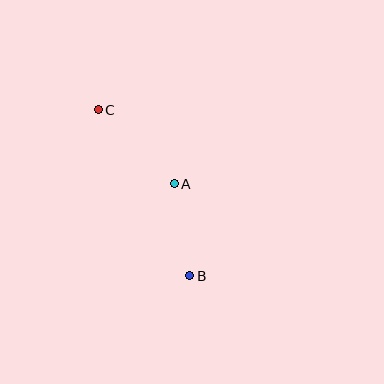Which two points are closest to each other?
Points A and B are closest to each other.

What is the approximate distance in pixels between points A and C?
The distance between A and C is approximately 106 pixels.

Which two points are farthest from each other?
Points B and C are farthest from each other.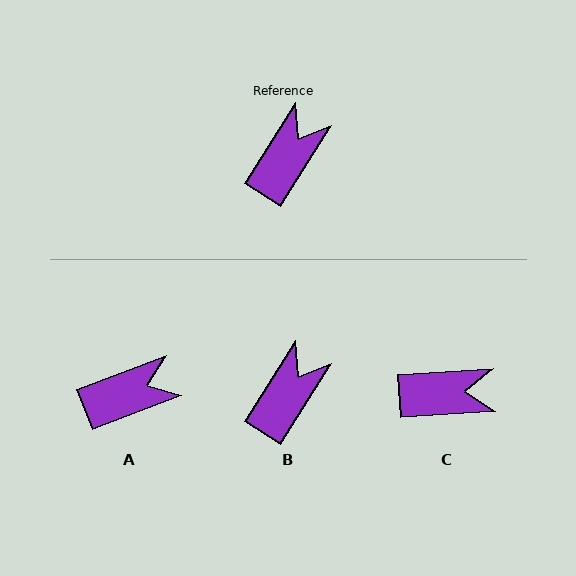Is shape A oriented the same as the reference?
No, it is off by about 37 degrees.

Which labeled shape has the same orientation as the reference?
B.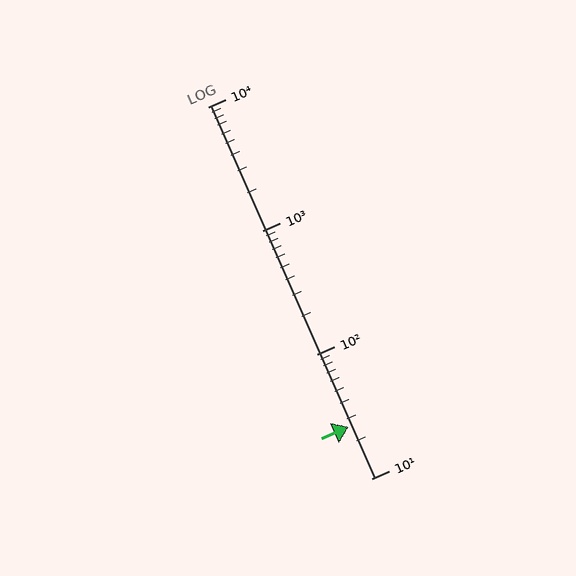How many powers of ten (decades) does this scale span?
The scale spans 3 decades, from 10 to 10000.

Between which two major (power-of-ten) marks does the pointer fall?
The pointer is between 10 and 100.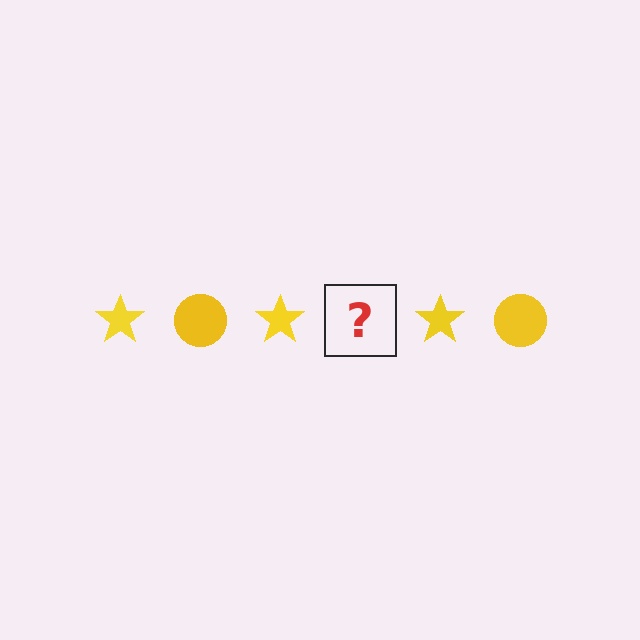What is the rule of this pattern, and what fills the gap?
The rule is that the pattern cycles through star, circle shapes in yellow. The gap should be filled with a yellow circle.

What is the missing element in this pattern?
The missing element is a yellow circle.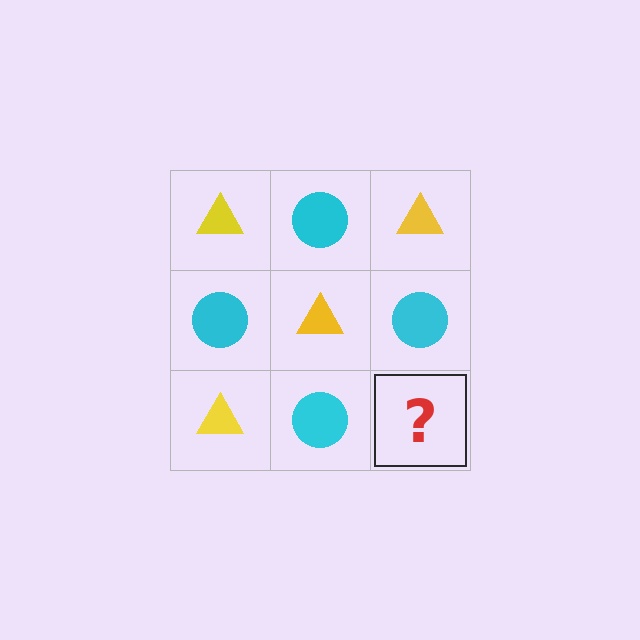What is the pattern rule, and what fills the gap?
The rule is that it alternates yellow triangle and cyan circle in a checkerboard pattern. The gap should be filled with a yellow triangle.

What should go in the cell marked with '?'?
The missing cell should contain a yellow triangle.